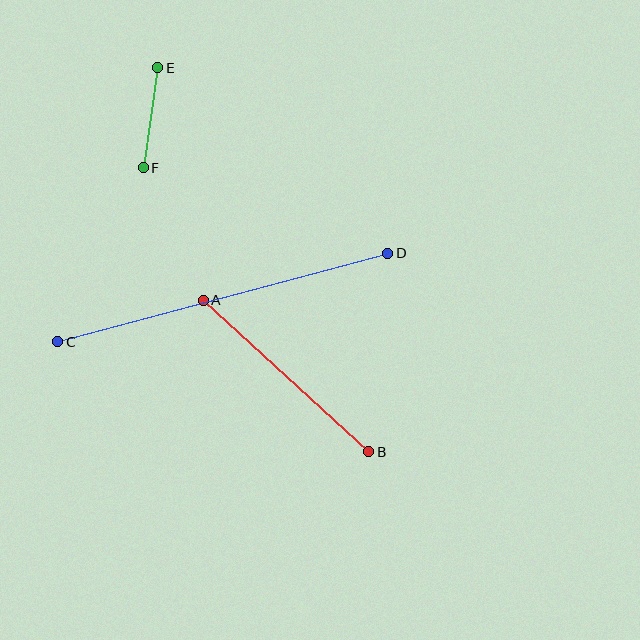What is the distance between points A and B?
The distance is approximately 224 pixels.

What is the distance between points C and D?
The distance is approximately 342 pixels.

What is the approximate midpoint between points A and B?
The midpoint is at approximately (286, 376) pixels.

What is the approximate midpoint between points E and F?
The midpoint is at approximately (151, 118) pixels.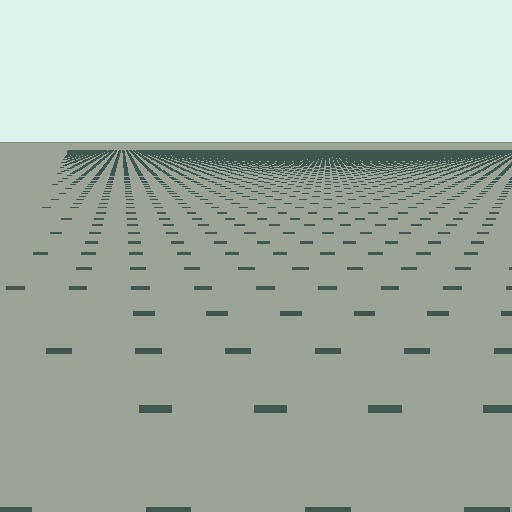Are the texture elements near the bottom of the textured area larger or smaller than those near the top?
Larger. Near the bottom, elements are closer to the viewer and appear at a bigger on-screen size.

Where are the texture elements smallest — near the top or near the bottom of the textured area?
Near the top.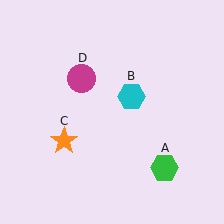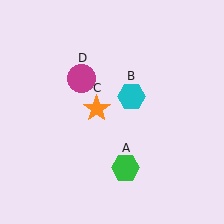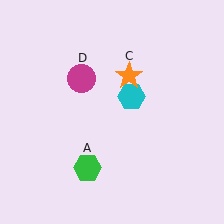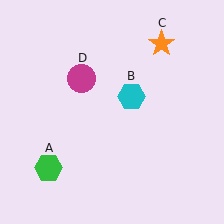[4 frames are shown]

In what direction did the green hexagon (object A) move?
The green hexagon (object A) moved left.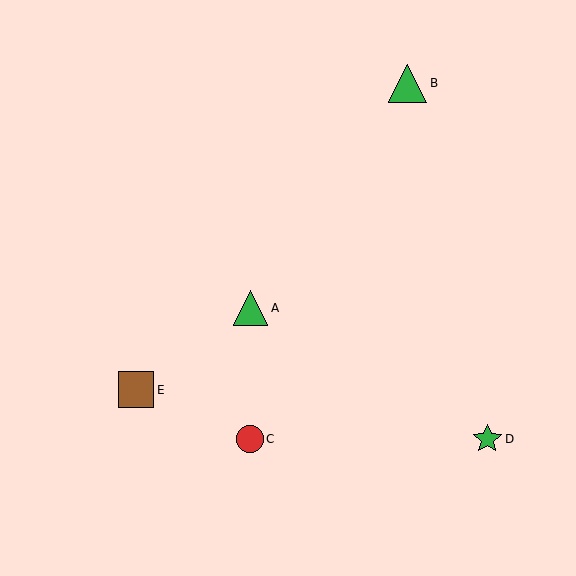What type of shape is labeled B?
Shape B is a green triangle.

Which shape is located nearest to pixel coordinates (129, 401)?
The brown square (labeled E) at (136, 390) is nearest to that location.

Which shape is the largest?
The green triangle (labeled B) is the largest.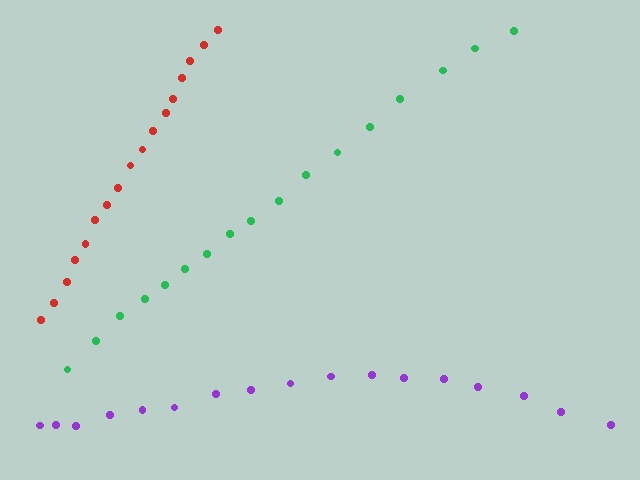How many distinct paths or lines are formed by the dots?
There are 3 distinct paths.